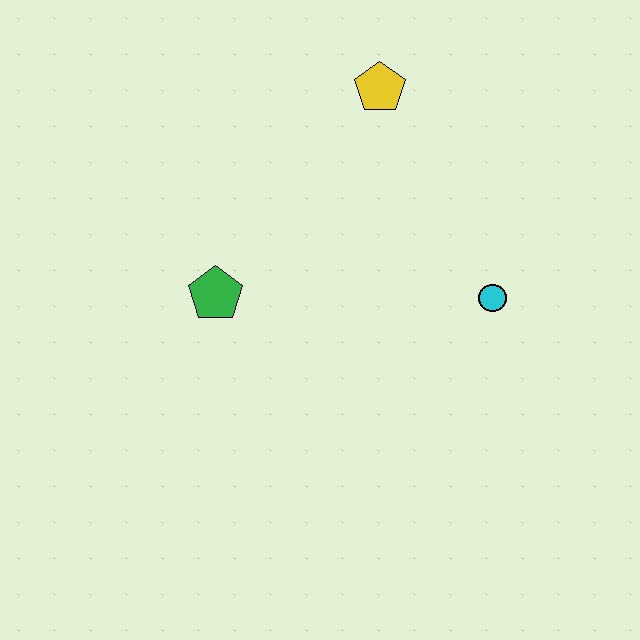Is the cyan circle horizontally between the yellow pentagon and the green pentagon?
No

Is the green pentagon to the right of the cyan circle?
No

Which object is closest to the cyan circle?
The yellow pentagon is closest to the cyan circle.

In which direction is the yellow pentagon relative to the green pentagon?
The yellow pentagon is above the green pentagon.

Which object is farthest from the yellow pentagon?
The green pentagon is farthest from the yellow pentagon.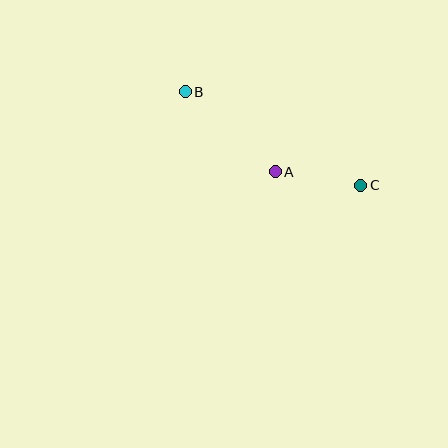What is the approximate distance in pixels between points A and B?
The distance between A and B is approximately 120 pixels.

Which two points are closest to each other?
Points A and C are closest to each other.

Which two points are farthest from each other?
Points B and C are farthest from each other.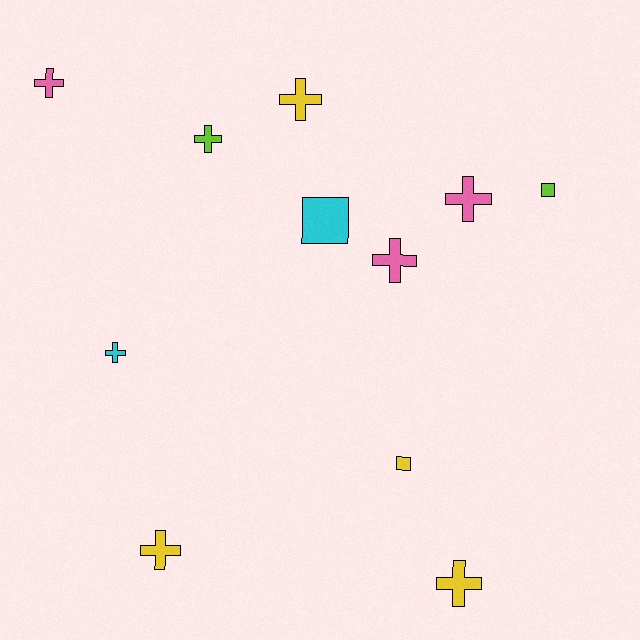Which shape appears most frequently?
Cross, with 8 objects.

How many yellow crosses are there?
There are 3 yellow crosses.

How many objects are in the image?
There are 11 objects.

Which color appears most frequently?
Yellow, with 4 objects.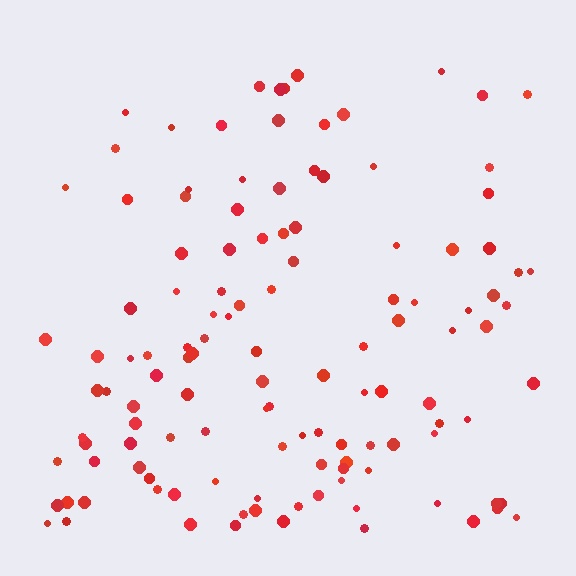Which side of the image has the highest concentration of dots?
The bottom.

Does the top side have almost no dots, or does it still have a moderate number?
Still a moderate number, just noticeably fewer than the bottom.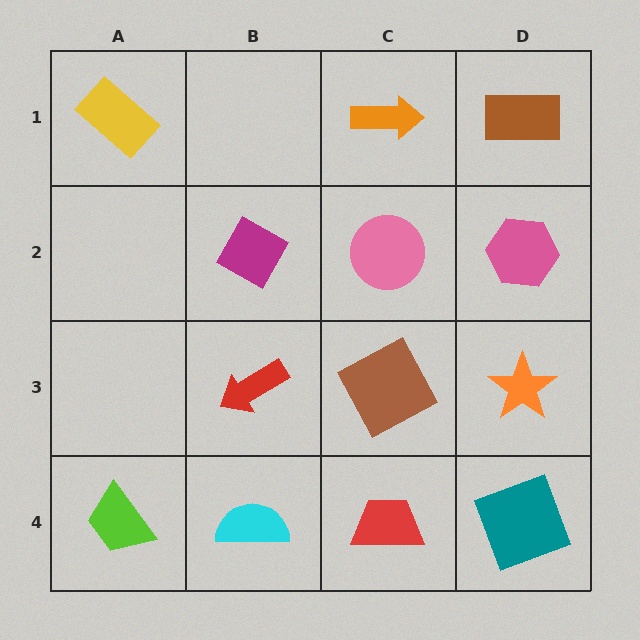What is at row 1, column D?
A brown rectangle.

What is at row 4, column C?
A red trapezoid.